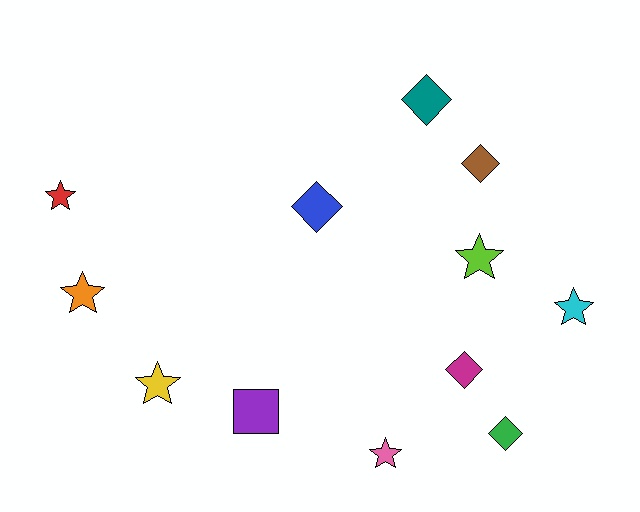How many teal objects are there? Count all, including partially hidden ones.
There is 1 teal object.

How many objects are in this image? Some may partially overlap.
There are 12 objects.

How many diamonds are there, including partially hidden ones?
There are 5 diamonds.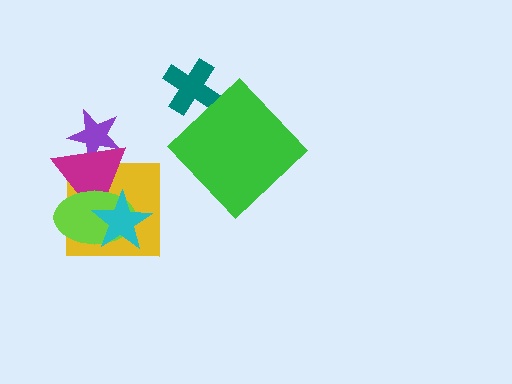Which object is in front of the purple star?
The magenta triangle is in front of the purple star.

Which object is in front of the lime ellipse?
The cyan star is in front of the lime ellipse.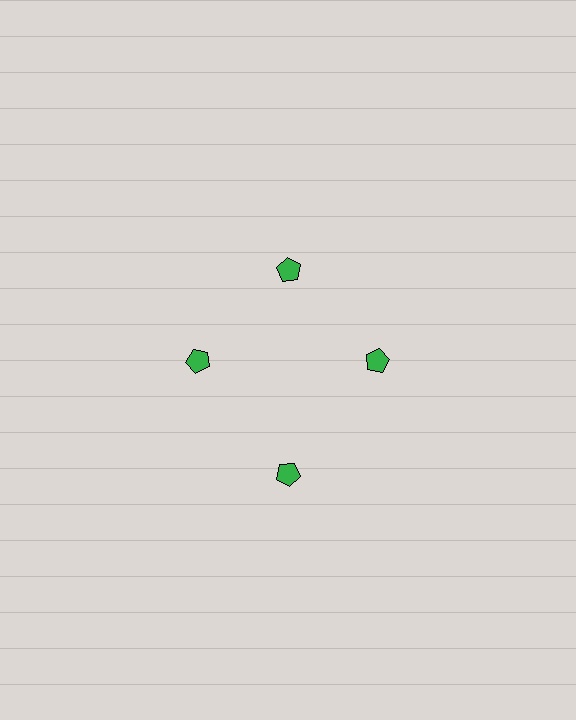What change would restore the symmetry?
The symmetry would be restored by moving it inward, back onto the ring so that all 4 pentagons sit at equal angles and equal distance from the center.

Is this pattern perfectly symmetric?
No. The 4 green pentagons are arranged in a ring, but one element near the 6 o'clock position is pushed outward from the center, breaking the 4-fold rotational symmetry.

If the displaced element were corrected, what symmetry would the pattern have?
It would have 4-fold rotational symmetry — the pattern would map onto itself every 90 degrees.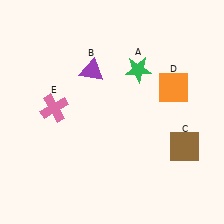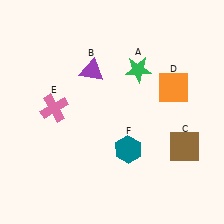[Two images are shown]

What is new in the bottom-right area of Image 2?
A teal hexagon (F) was added in the bottom-right area of Image 2.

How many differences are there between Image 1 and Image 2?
There is 1 difference between the two images.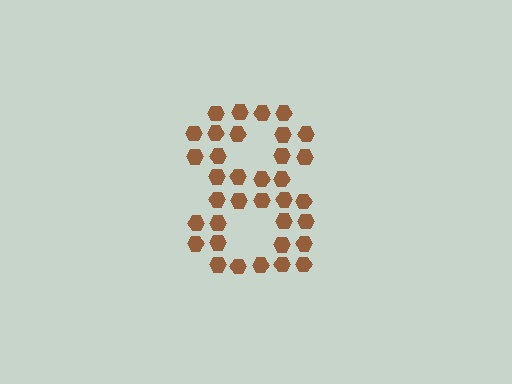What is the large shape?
The large shape is the digit 8.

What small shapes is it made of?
It is made of small hexagons.